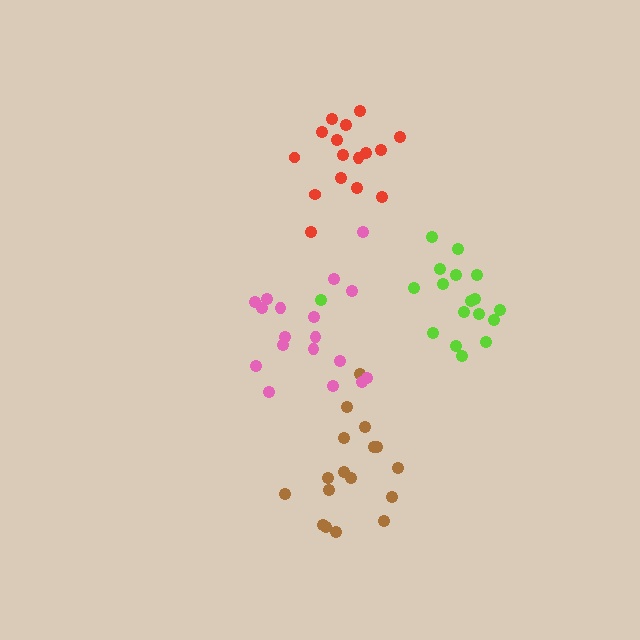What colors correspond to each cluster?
The clusters are colored: red, brown, pink, lime.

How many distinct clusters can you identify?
There are 4 distinct clusters.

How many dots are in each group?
Group 1: 16 dots, Group 2: 17 dots, Group 3: 18 dots, Group 4: 18 dots (69 total).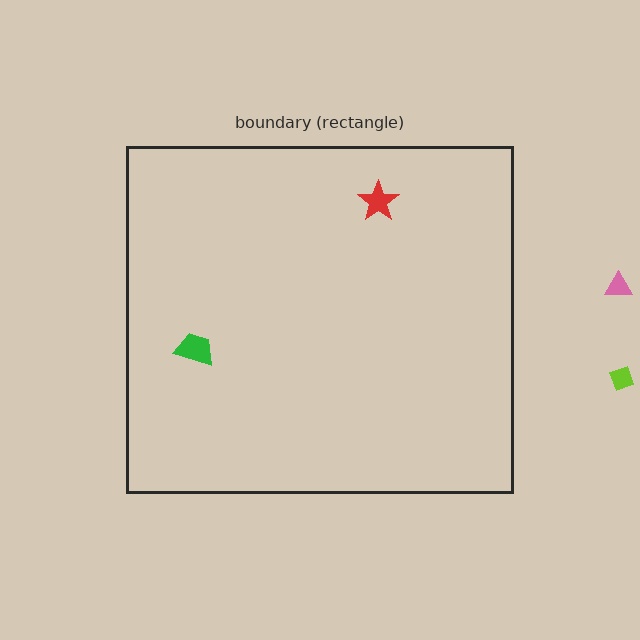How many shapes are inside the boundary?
2 inside, 2 outside.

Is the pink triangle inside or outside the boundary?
Outside.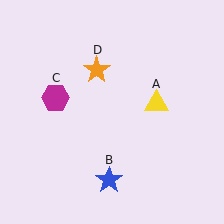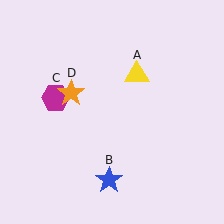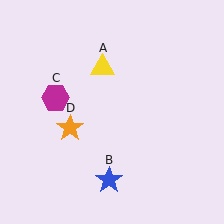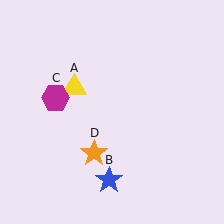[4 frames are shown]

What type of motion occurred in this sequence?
The yellow triangle (object A), orange star (object D) rotated counterclockwise around the center of the scene.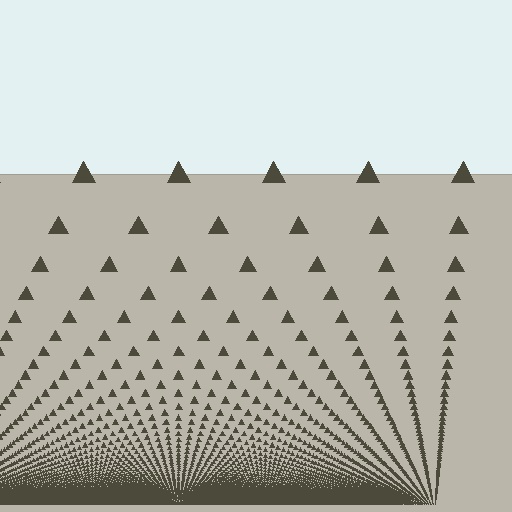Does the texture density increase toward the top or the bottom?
Density increases toward the bottom.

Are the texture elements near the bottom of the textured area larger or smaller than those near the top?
Smaller. The gradient is inverted — elements near the bottom are smaller and denser.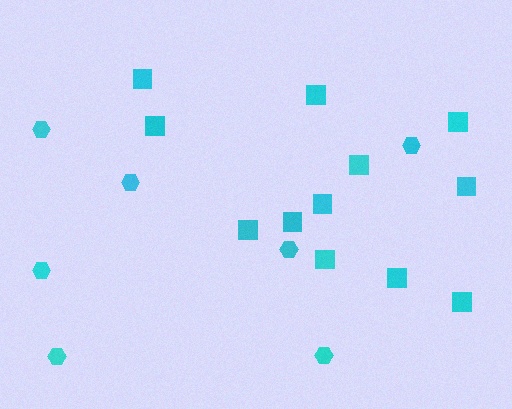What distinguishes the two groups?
There are 2 groups: one group of squares (12) and one group of hexagons (7).